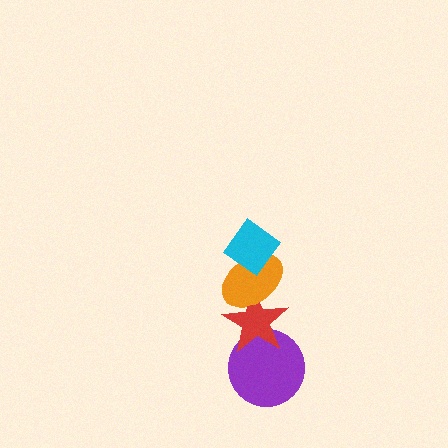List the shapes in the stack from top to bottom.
From top to bottom: the cyan diamond, the orange ellipse, the red star, the purple circle.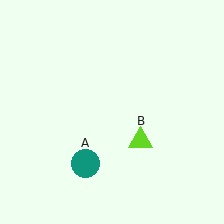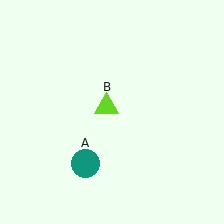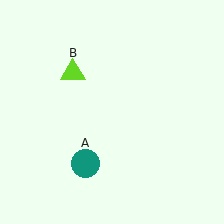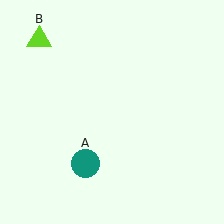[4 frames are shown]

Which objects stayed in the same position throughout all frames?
Teal circle (object A) remained stationary.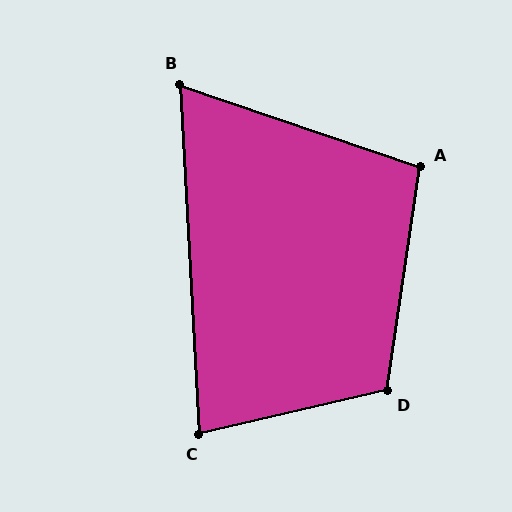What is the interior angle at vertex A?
Approximately 100 degrees (obtuse).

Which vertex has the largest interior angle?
D, at approximately 112 degrees.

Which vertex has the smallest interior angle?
B, at approximately 68 degrees.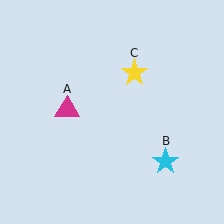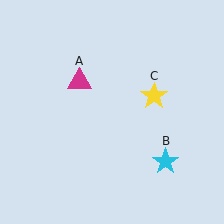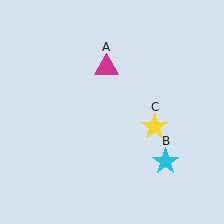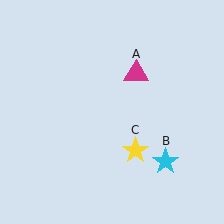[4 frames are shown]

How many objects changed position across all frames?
2 objects changed position: magenta triangle (object A), yellow star (object C).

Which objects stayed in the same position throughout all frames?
Cyan star (object B) remained stationary.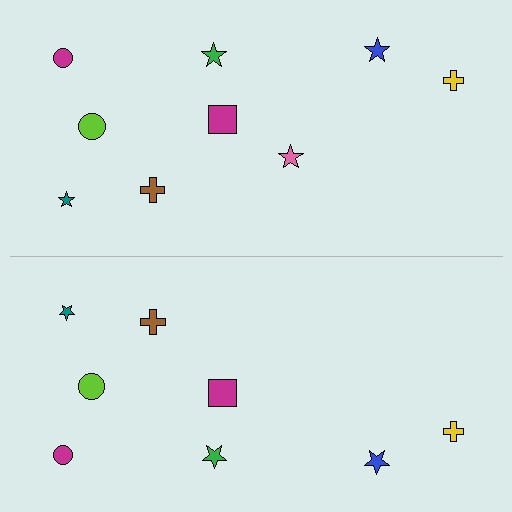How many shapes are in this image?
There are 17 shapes in this image.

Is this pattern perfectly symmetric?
No, the pattern is not perfectly symmetric. A pink star is missing from the bottom side.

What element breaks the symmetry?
A pink star is missing from the bottom side.